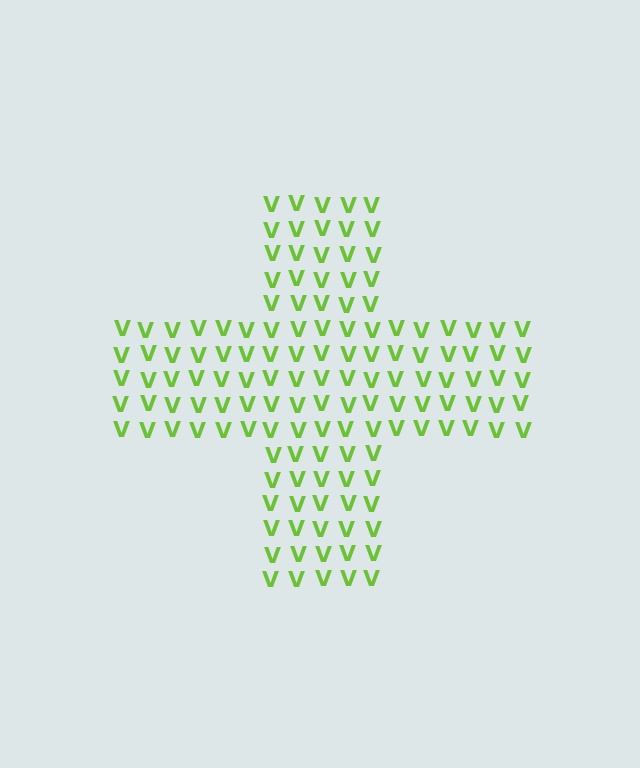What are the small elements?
The small elements are letter V's.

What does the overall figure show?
The overall figure shows a cross.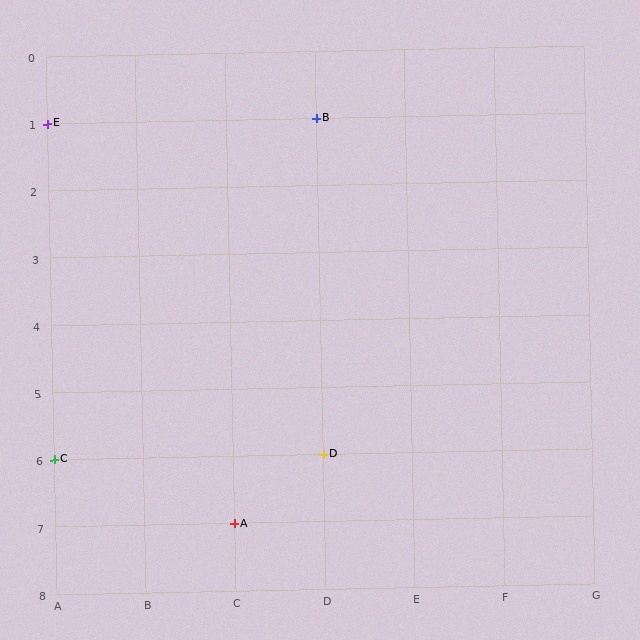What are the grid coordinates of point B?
Point B is at grid coordinates (D, 1).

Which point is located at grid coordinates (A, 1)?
Point E is at (A, 1).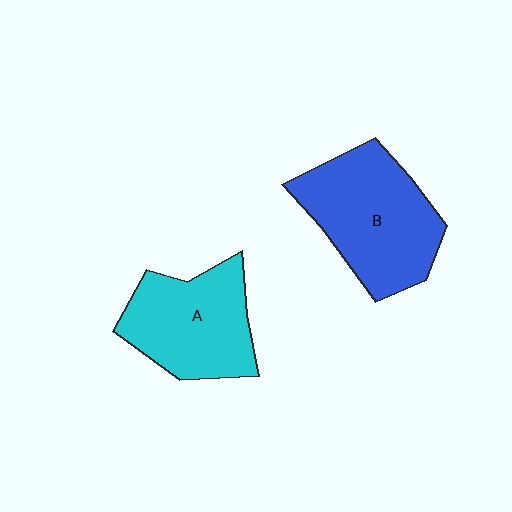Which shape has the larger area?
Shape B (blue).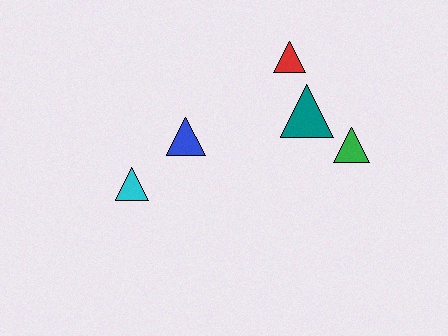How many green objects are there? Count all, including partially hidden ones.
There is 1 green object.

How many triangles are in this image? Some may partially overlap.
There are 5 triangles.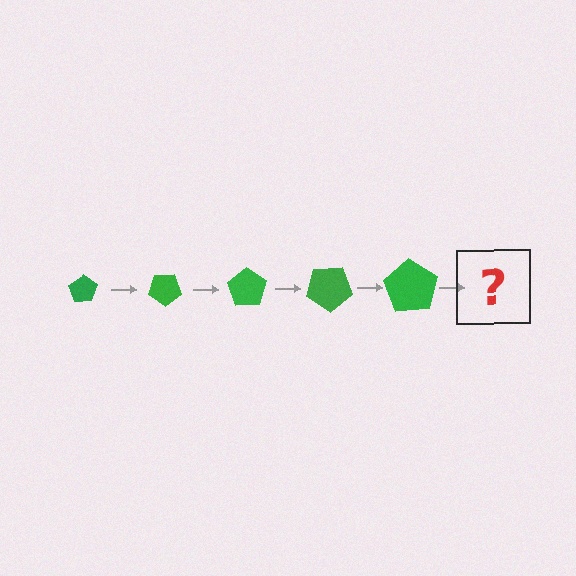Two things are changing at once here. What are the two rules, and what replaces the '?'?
The two rules are that the pentagon grows larger each step and it rotates 35 degrees each step. The '?' should be a pentagon, larger than the previous one and rotated 175 degrees from the start.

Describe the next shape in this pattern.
It should be a pentagon, larger than the previous one and rotated 175 degrees from the start.